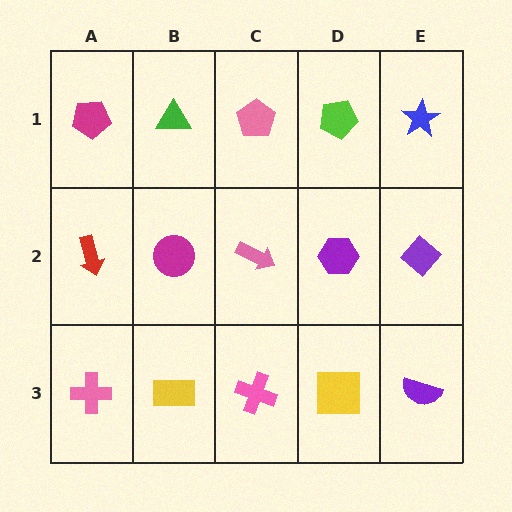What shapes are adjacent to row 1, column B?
A magenta circle (row 2, column B), a magenta pentagon (row 1, column A), a pink pentagon (row 1, column C).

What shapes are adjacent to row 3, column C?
A pink arrow (row 2, column C), a yellow rectangle (row 3, column B), a yellow square (row 3, column D).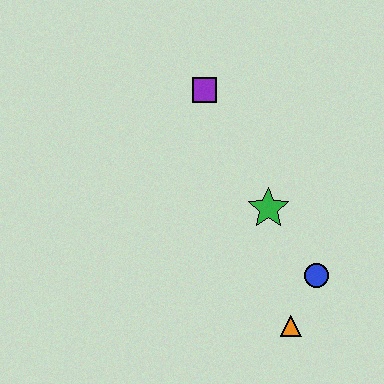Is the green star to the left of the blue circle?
Yes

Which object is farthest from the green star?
The purple square is farthest from the green star.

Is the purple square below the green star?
No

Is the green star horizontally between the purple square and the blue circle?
Yes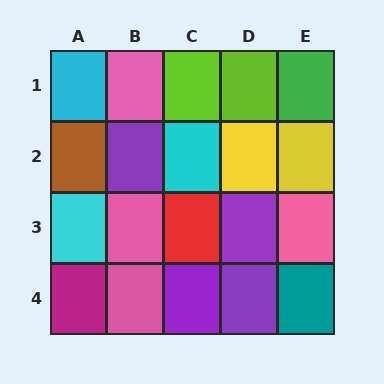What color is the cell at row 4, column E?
Teal.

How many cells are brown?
1 cell is brown.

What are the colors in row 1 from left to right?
Cyan, pink, lime, lime, green.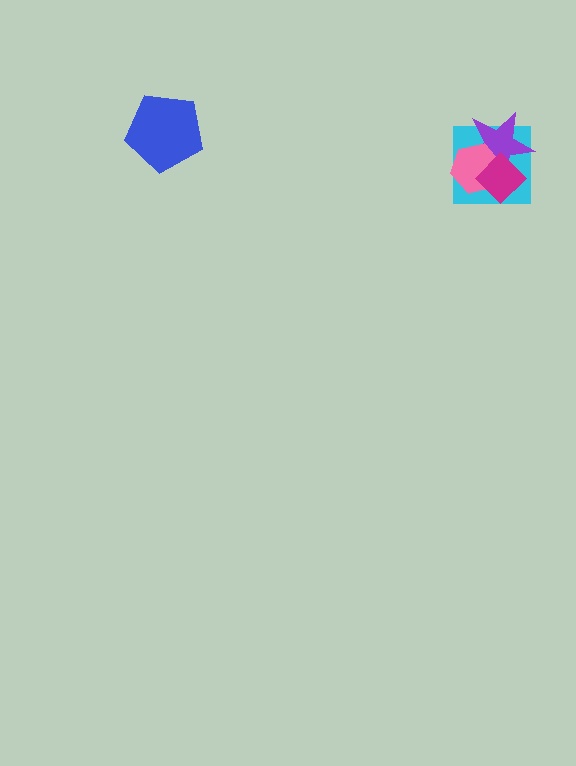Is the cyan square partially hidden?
Yes, it is partially covered by another shape.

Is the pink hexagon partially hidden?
Yes, it is partially covered by another shape.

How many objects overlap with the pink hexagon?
3 objects overlap with the pink hexagon.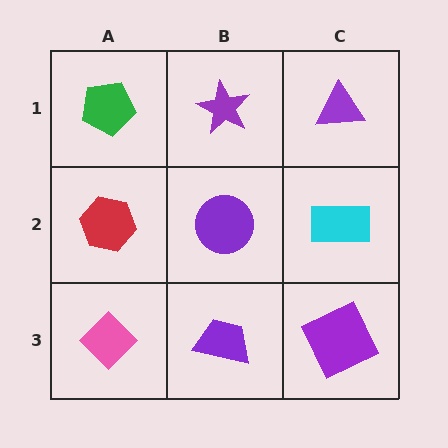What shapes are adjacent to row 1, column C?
A cyan rectangle (row 2, column C), a purple star (row 1, column B).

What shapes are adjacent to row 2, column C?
A purple triangle (row 1, column C), a purple square (row 3, column C), a purple circle (row 2, column B).